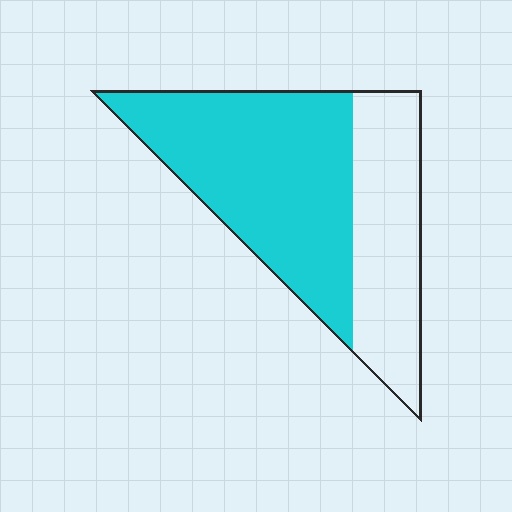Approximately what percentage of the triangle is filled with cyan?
Approximately 65%.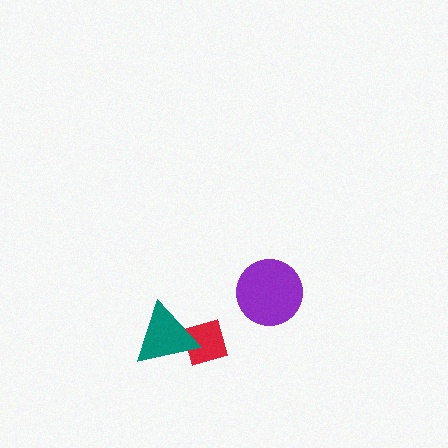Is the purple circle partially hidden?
No, no other shape covers it.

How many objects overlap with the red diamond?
1 object overlaps with the red diamond.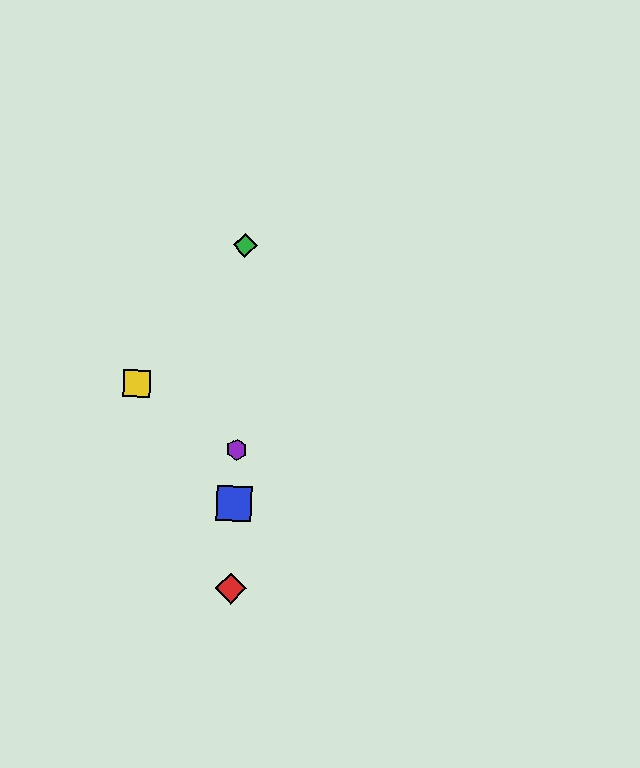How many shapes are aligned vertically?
4 shapes (the red diamond, the blue square, the green diamond, the purple hexagon) are aligned vertically.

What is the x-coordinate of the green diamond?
The green diamond is at x≈245.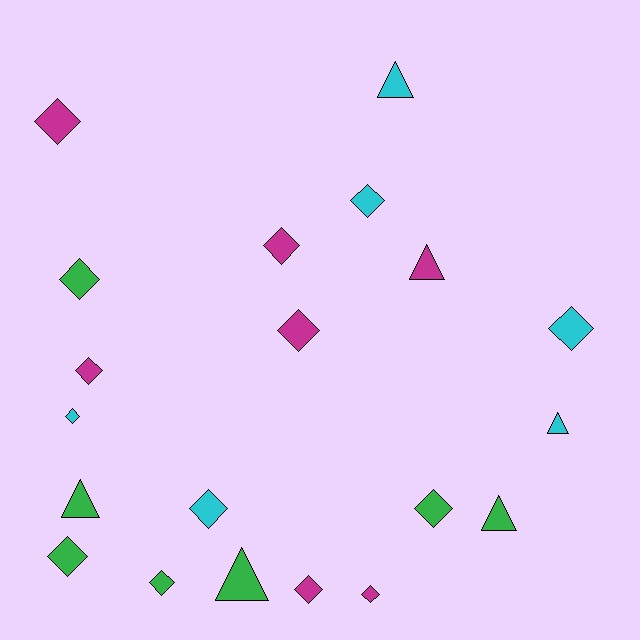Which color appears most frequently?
Magenta, with 7 objects.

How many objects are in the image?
There are 20 objects.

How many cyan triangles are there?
There are 2 cyan triangles.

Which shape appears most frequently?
Diamond, with 14 objects.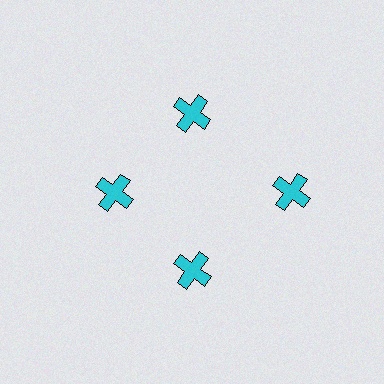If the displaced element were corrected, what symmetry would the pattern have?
It would have 4-fold rotational symmetry — the pattern would map onto itself every 90 degrees.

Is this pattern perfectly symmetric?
No. The 4 cyan crosses are arranged in a ring, but one element near the 3 o'clock position is pushed outward from the center, breaking the 4-fold rotational symmetry.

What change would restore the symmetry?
The symmetry would be restored by moving it inward, back onto the ring so that all 4 crosses sit at equal angles and equal distance from the center.